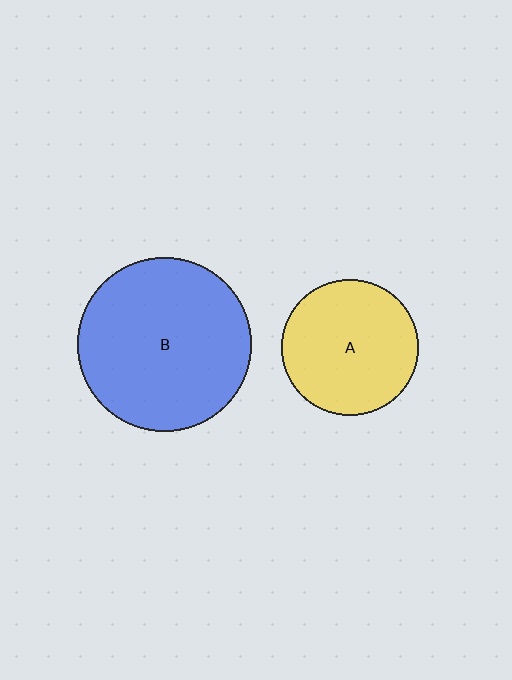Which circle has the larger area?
Circle B (blue).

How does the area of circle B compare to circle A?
Approximately 1.6 times.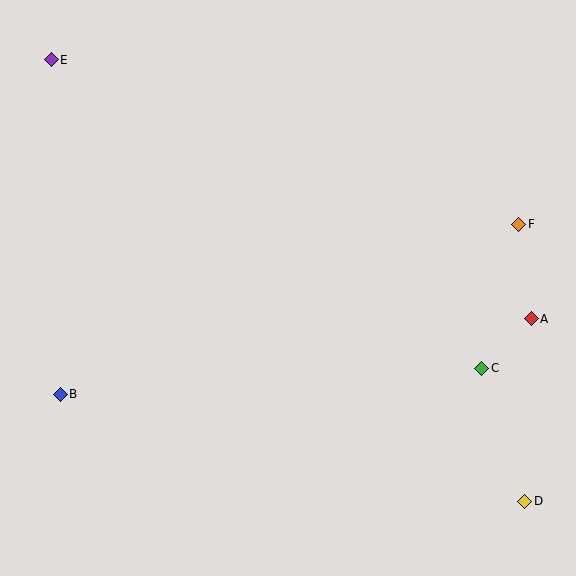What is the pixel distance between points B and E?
The distance between B and E is 334 pixels.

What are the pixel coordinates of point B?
Point B is at (60, 394).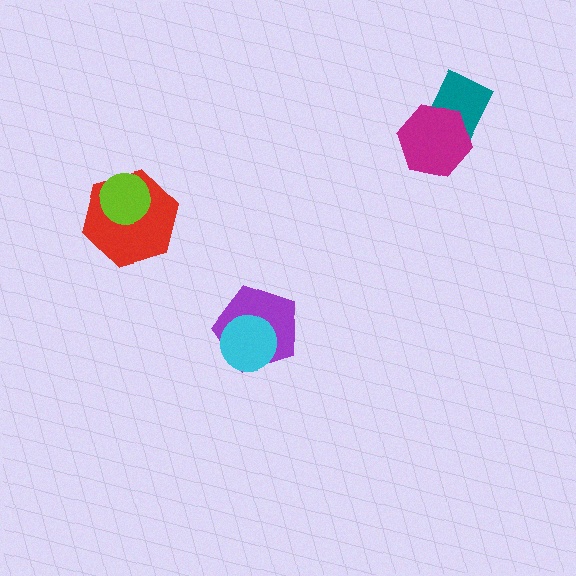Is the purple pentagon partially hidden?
Yes, it is partially covered by another shape.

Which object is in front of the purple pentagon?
The cyan circle is in front of the purple pentagon.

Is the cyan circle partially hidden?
No, no other shape covers it.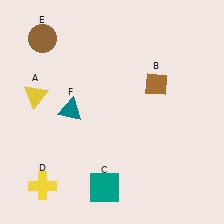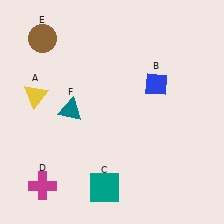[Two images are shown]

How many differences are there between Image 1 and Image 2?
There are 2 differences between the two images.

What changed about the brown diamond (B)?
In Image 1, B is brown. In Image 2, it changed to blue.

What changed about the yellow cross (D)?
In Image 1, D is yellow. In Image 2, it changed to magenta.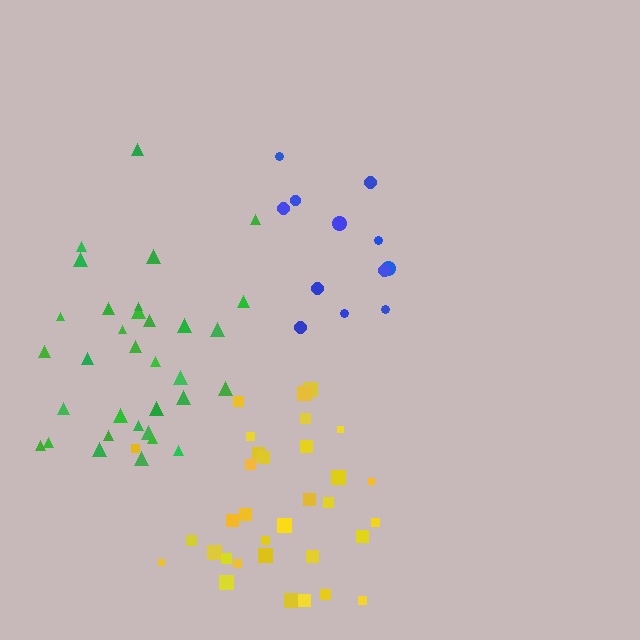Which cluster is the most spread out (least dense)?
Blue.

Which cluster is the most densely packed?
Yellow.